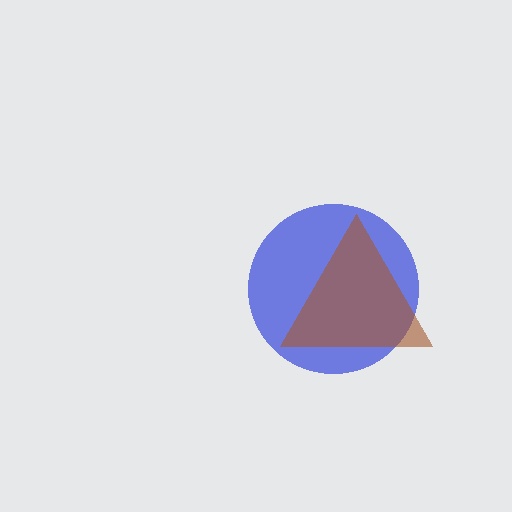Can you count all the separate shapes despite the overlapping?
Yes, there are 2 separate shapes.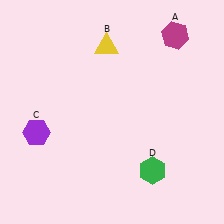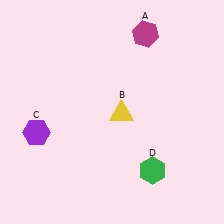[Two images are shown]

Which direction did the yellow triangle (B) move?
The yellow triangle (B) moved down.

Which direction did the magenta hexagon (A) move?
The magenta hexagon (A) moved left.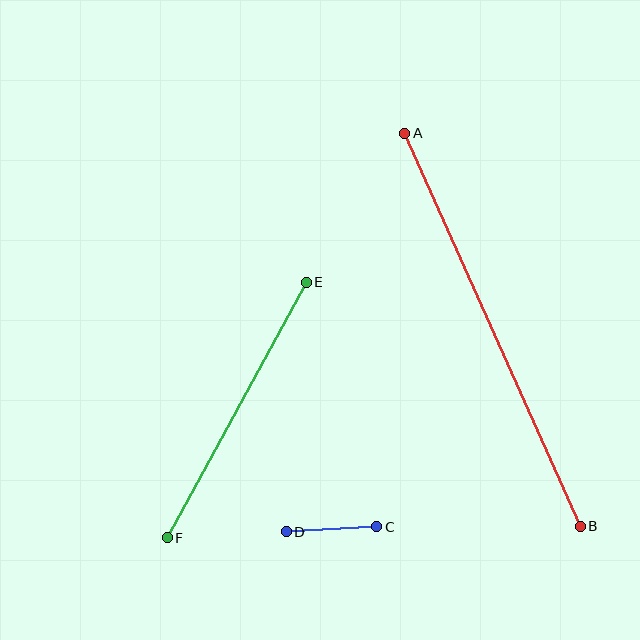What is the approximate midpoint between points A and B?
The midpoint is at approximately (493, 330) pixels.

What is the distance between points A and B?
The distance is approximately 430 pixels.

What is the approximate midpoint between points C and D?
The midpoint is at approximately (331, 529) pixels.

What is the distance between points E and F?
The distance is approximately 291 pixels.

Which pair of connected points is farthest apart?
Points A and B are farthest apart.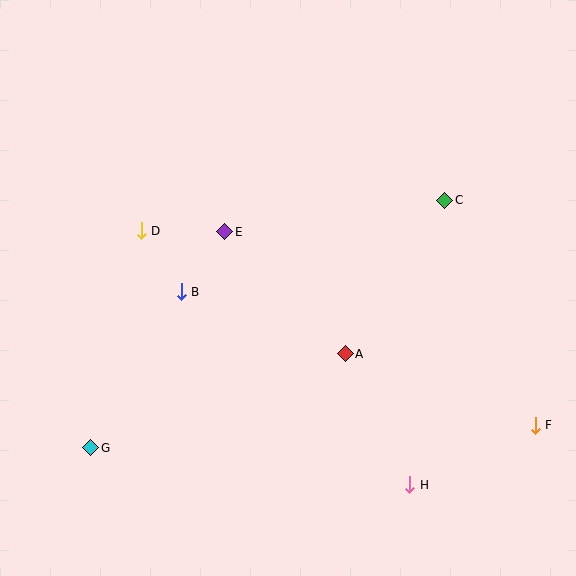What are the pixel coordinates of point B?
Point B is at (181, 292).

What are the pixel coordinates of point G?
Point G is at (91, 448).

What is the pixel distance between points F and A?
The distance between F and A is 203 pixels.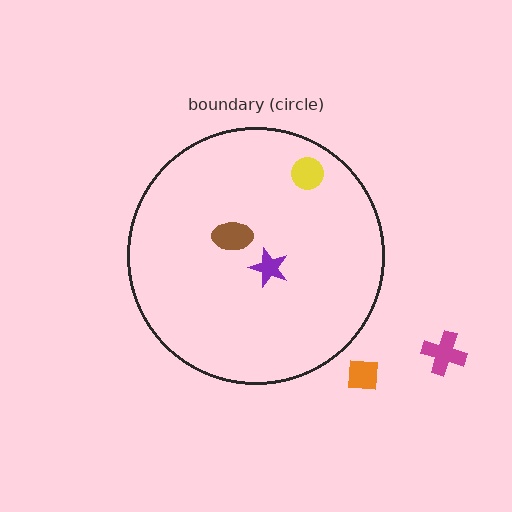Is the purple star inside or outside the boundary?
Inside.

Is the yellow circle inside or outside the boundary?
Inside.